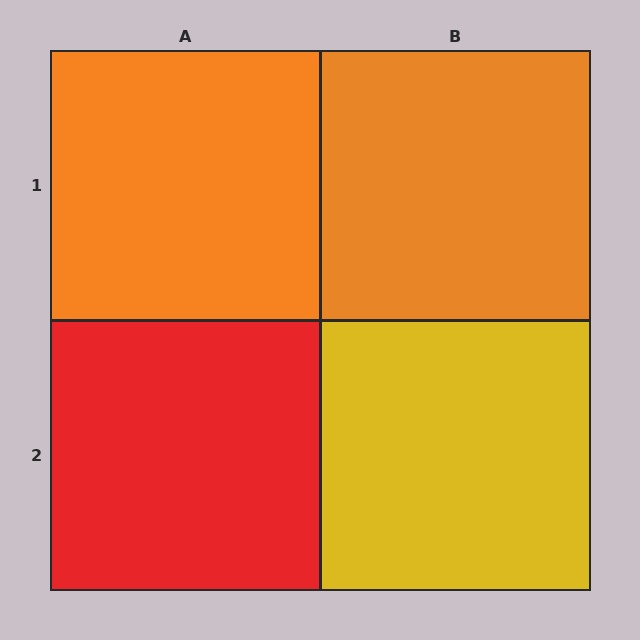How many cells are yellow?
1 cell is yellow.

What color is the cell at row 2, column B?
Yellow.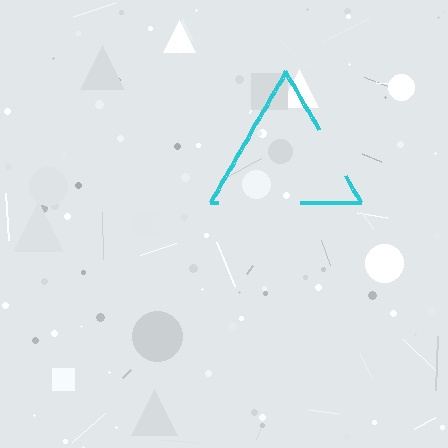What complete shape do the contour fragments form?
The contour fragments form a triangle.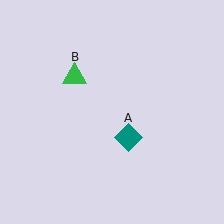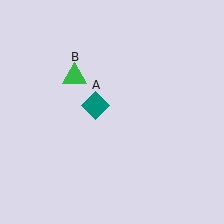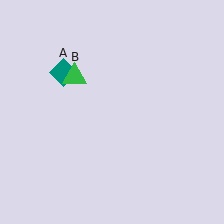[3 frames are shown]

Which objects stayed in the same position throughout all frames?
Green triangle (object B) remained stationary.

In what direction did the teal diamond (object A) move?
The teal diamond (object A) moved up and to the left.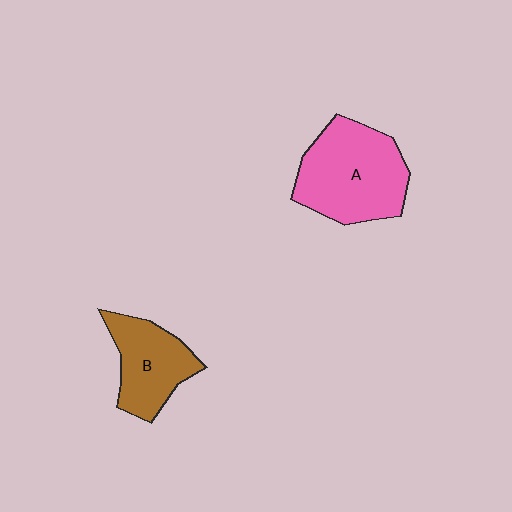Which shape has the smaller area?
Shape B (brown).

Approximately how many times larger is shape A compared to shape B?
Approximately 1.5 times.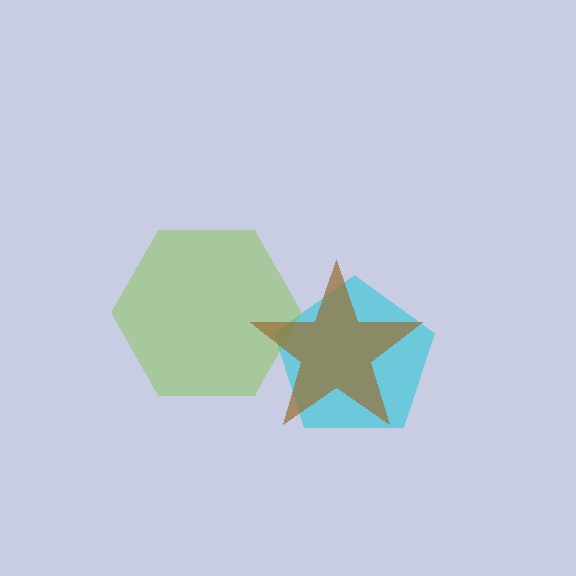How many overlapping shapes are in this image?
There are 3 overlapping shapes in the image.